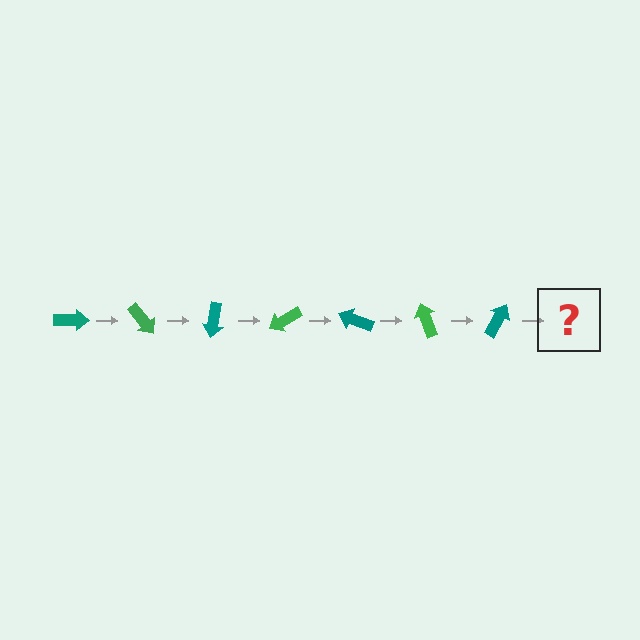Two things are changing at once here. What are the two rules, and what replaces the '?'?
The two rules are that it rotates 50 degrees each step and the color cycles through teal and green. The '?' should be a green arrow, rotated 350 degrees from the start.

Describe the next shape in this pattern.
It should be a green arrow, rotated 350 degrees from the start.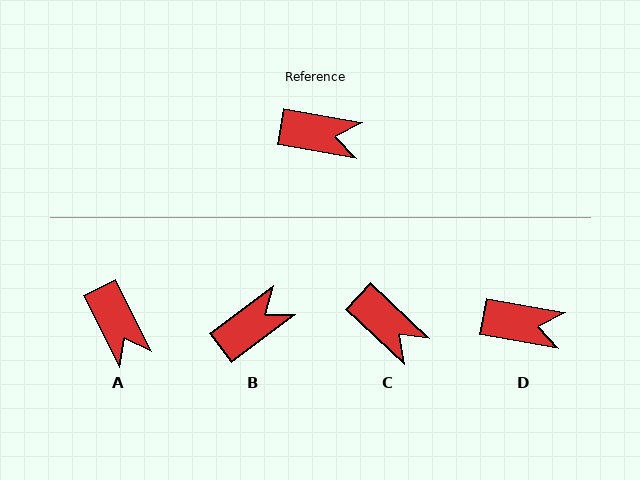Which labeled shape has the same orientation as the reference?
D.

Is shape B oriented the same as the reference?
No, it is off by about 46 degrees.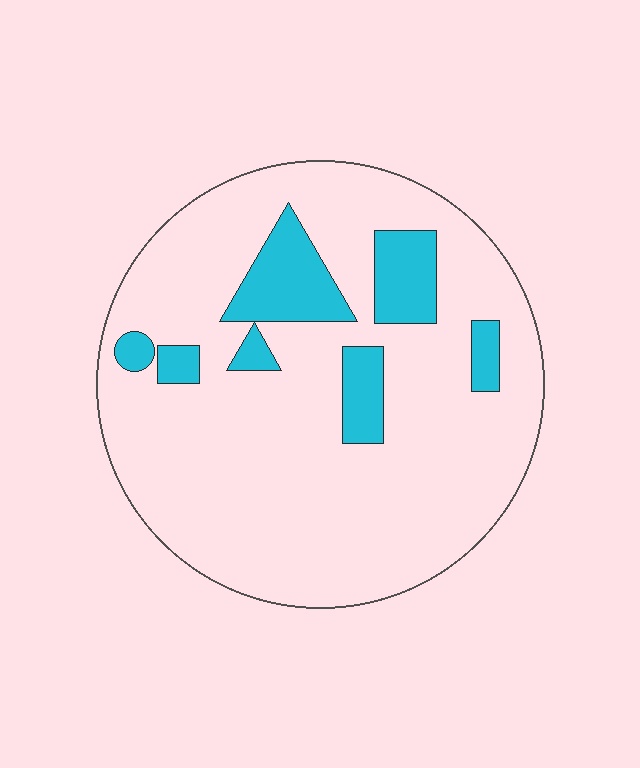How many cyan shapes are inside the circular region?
7.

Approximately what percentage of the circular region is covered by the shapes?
Approximately 15%.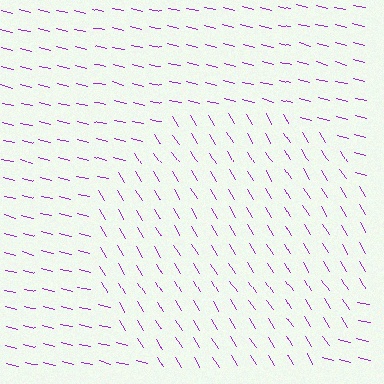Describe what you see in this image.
The image is filled with small purple line segments. A circle region in the image has lines oriented differently from the surrounding lines, creating a visible texture boundary.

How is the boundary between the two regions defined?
The boundary is defined purely by a change in line orientation (approximately 45 degrees difference). All lines are the same color and thickness.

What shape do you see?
I see a circle.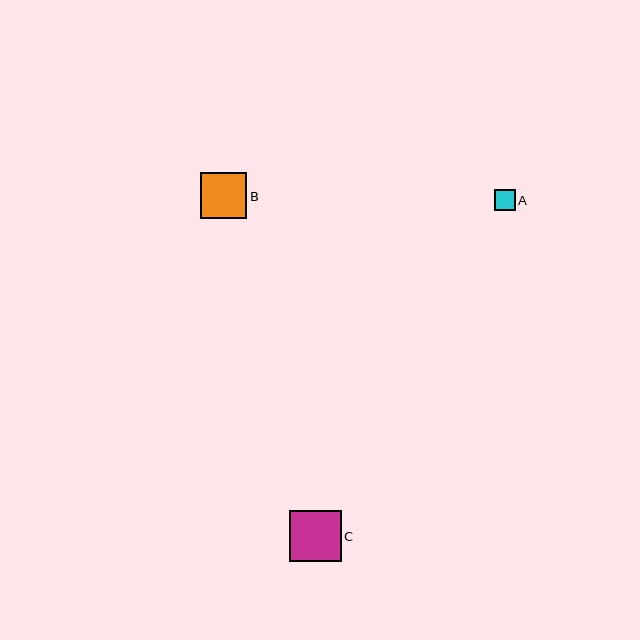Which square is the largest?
Square C is the largest with a size of approximately 52 pixels.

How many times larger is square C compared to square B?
Square C is approximately 1.1 times the size of square B.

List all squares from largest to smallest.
From largest to smallest: C, B, A.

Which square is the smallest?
Square A is the smallest with a size of approximately 21 pixels.